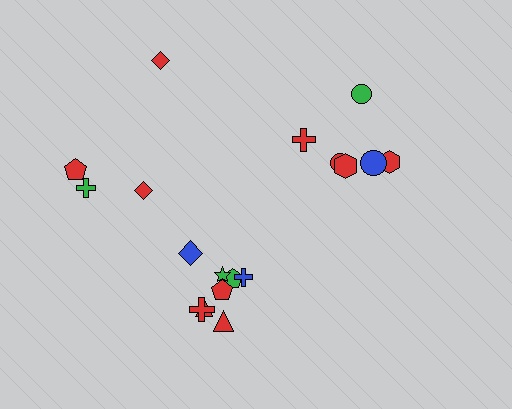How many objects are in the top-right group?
There are 6 objects.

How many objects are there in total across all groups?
There are 18 objects.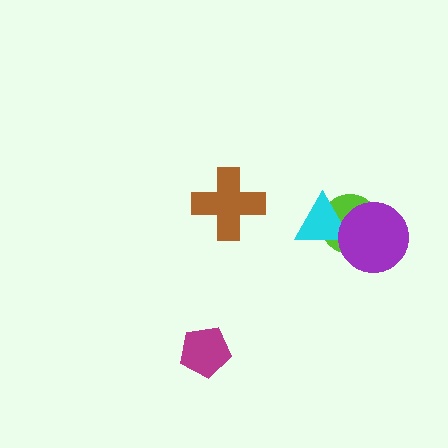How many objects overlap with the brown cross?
0 objects overlap with the brown cross.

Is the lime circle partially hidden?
Yes, it is partially covered by another shape.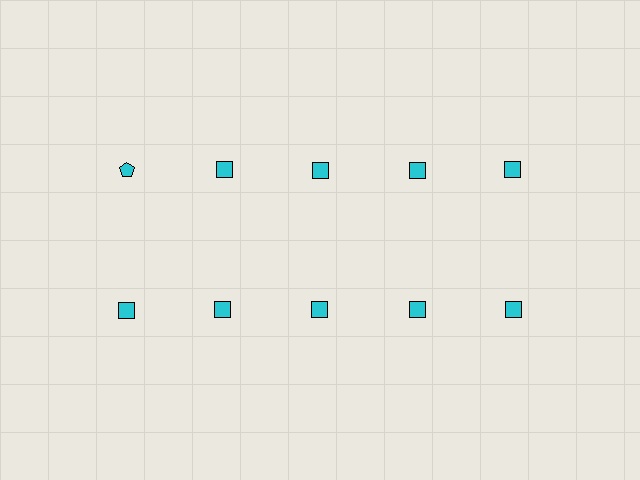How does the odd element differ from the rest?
It has a different shape: pentagon instead of square.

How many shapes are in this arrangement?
There are 10 shapes arranged in a grid pattern.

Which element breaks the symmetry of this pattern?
The cyan pentagon in the top row, leftmost column breaks the symmetry. All other shapes are cyan squares.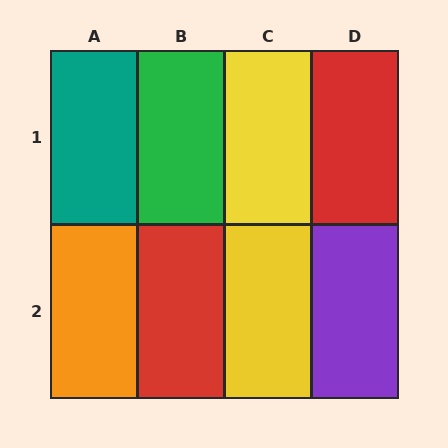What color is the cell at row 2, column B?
Red.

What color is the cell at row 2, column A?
Orange.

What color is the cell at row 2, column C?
Yellow.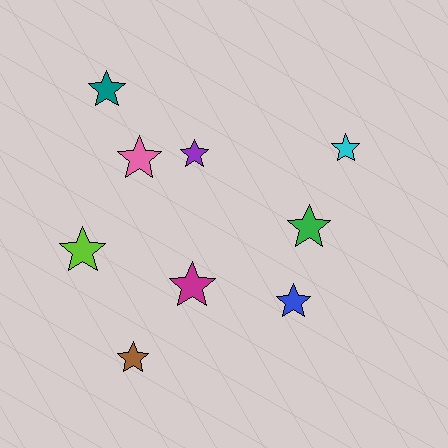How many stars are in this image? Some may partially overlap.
There are 9 stars.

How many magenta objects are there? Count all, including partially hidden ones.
There is 1 magenta object.